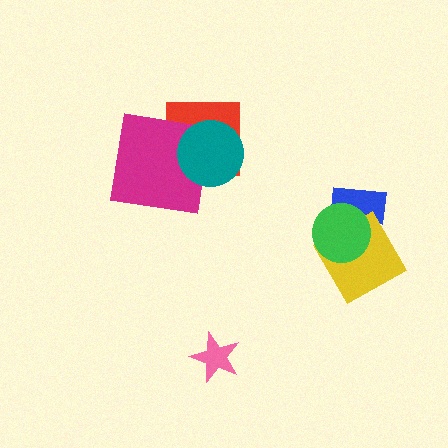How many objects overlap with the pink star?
0 objects overlap with the pink star.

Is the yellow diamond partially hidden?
Yes, it is partially covered by another shape.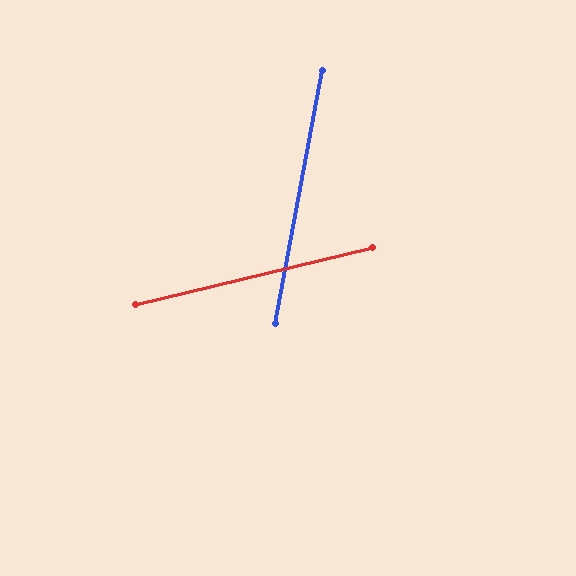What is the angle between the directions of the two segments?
Approximately 66 degrees.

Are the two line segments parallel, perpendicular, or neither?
Neither parallel nor perpendicular — they differ by about 66°.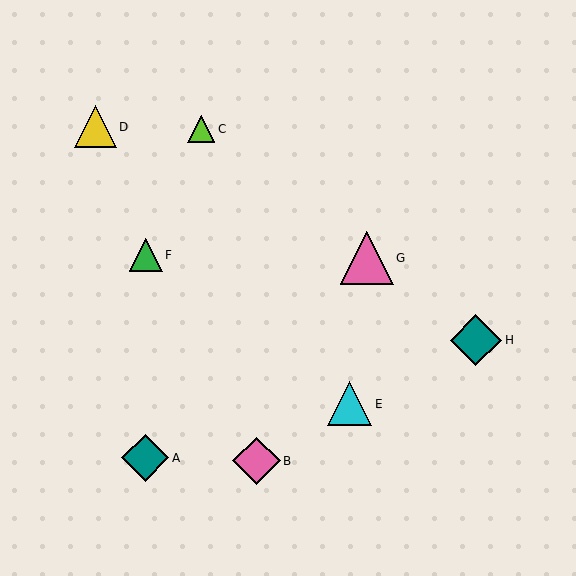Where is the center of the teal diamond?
The center of the teal diamond is at (145, 458).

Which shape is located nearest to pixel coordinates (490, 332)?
The teal diamond (labeled H) at (476, 340) is nearest to that location.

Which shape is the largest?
The pink triangle (labeled G) is the largest.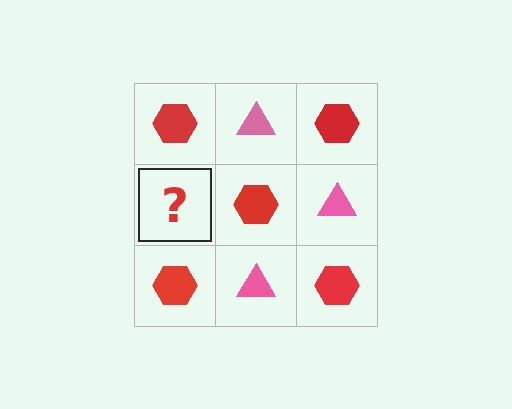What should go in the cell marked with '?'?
The missing cell should contain a pink triangle.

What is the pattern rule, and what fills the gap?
The rule is that it alternates red hexagon and pink triangle in a checkerboard pattern. The gap should be filled with a pink triangle.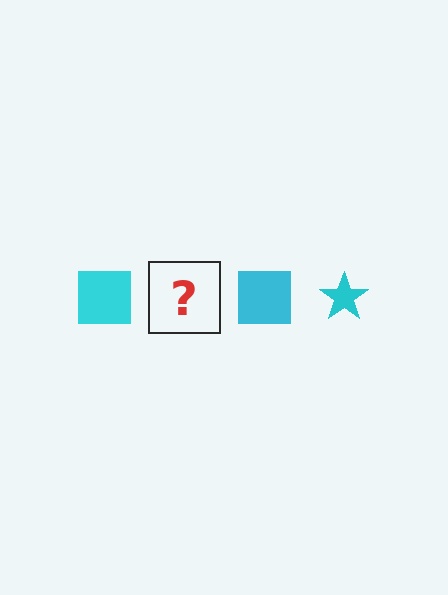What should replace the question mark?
The question mark should be replaced with a cyan star.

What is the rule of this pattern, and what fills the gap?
The rule is that the pattern cycles through square, star shapes in cyan. The gap should be filled with a cyan star.